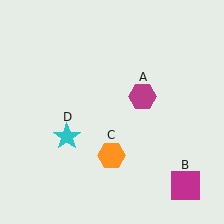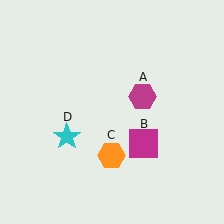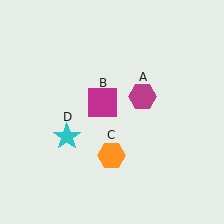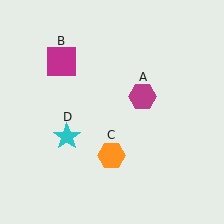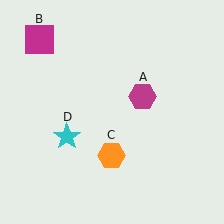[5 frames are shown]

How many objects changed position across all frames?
1 object changed position: magenta square (object B).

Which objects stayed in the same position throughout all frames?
Magenta hexagon (object A) and orange hexagon (object C) and cyan star (object D) remained stationary.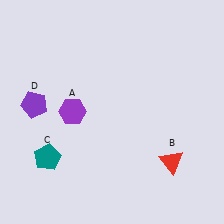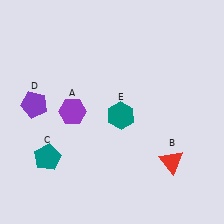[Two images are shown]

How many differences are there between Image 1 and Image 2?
There is 1 difference between the two images.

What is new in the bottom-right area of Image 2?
A teal hexagon (E) was added in the bottom-right area of Image 2.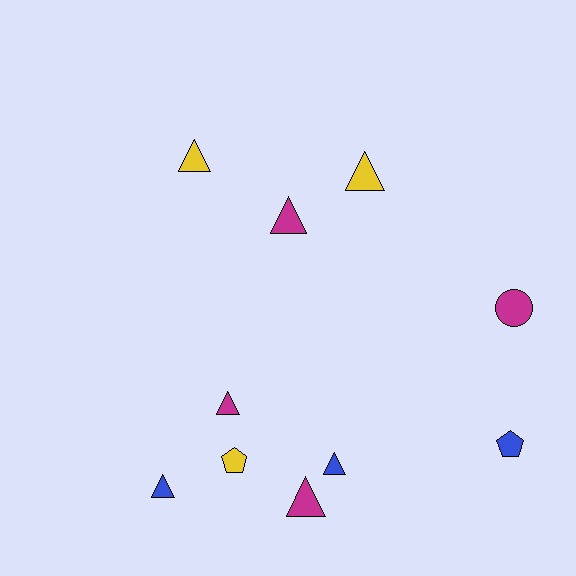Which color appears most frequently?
Magenta, with 4 objects.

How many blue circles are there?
There are no blue circles.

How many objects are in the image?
There are 10 objects.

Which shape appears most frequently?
Triangle, with 7 objects.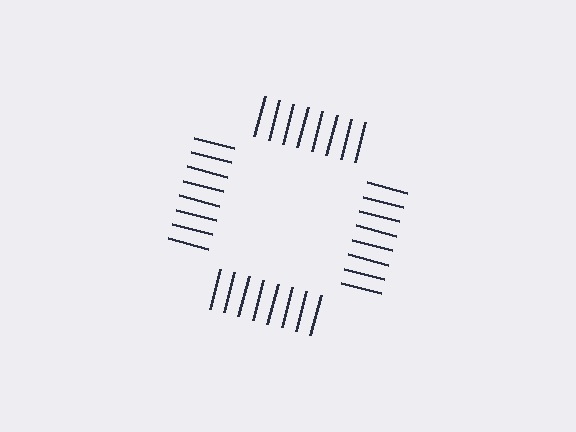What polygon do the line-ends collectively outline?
An illusory square — the line segments terminate on its edges but no continuous stroke is drawn.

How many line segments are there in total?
32 — 8 along each of the 4 edges.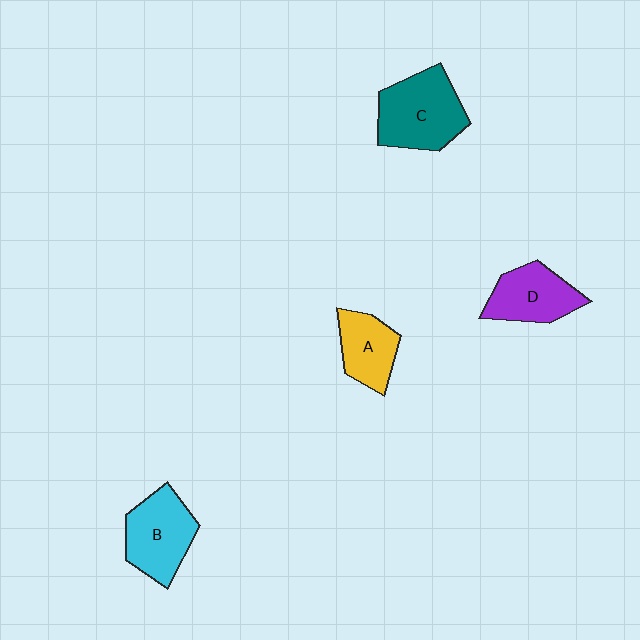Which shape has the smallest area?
Shape A (yellow).